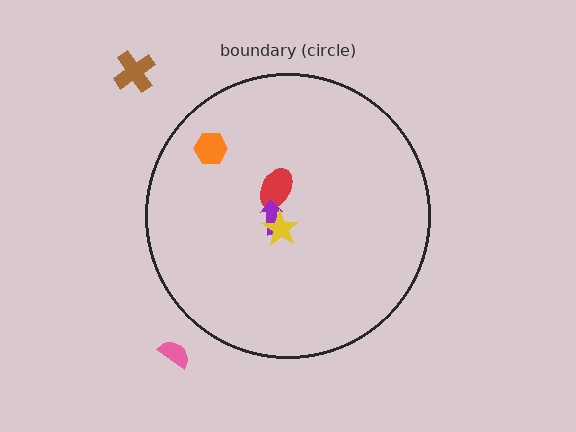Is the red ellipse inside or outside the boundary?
Inside.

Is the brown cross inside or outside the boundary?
Outside.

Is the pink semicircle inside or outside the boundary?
Outside.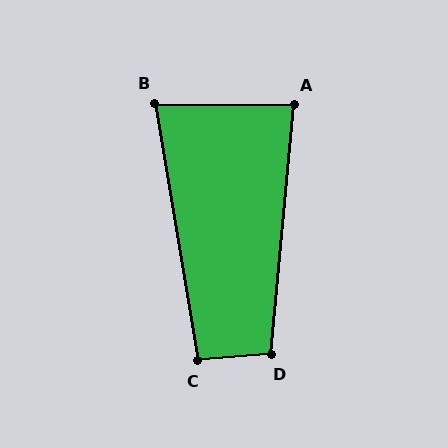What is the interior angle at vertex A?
Approximately 85 degrees (approximately right).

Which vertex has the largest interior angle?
D, at approximately 100 degrees.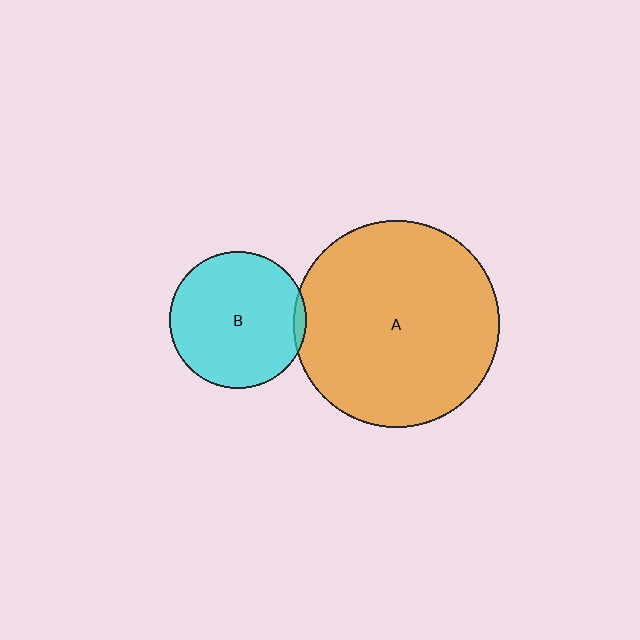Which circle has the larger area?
Circle A (orange).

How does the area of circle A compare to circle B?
Approximately 2.3 times.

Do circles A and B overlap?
Yes.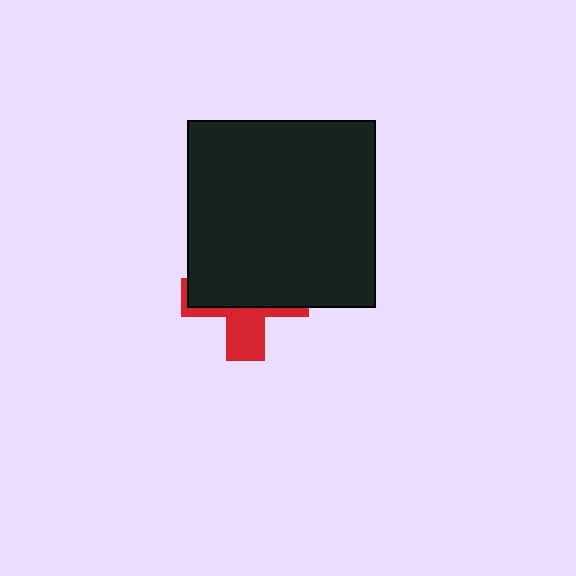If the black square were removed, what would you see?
You would see the complete red cross.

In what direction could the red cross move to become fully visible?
The red cross could move down. That would shift it out from behind the black square entirely.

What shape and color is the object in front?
The object in front is a black square.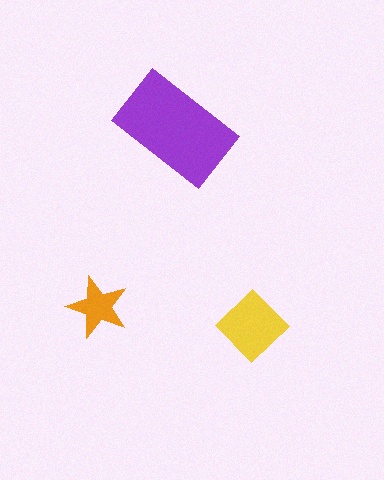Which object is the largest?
The purple rectangle.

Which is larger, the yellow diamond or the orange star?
The yellow diamond.